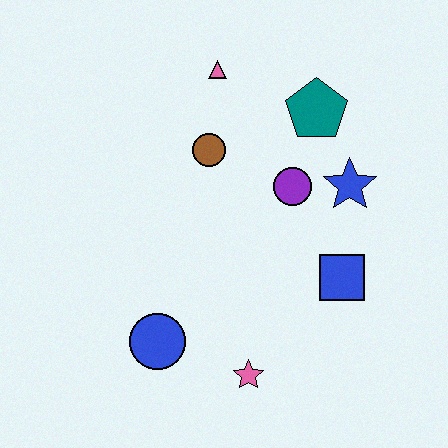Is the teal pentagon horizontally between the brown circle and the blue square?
Yes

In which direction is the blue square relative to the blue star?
The blue square is below the blue star.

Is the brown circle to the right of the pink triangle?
No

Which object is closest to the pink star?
The blue circle is closest to the pink star.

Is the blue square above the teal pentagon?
No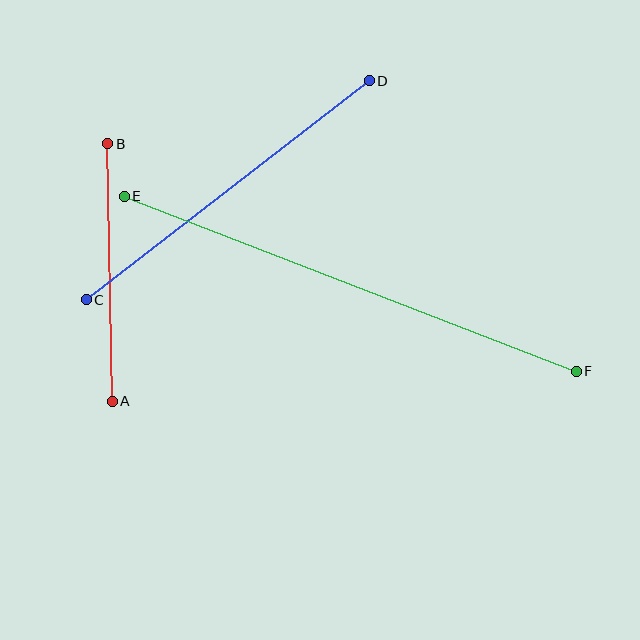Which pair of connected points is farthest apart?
Points E and F are farthest apart.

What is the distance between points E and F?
The distance is approximately 484 pixels.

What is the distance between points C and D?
The distance is approximately 358 pixels.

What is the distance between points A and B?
The distance is approximately 258 pixels.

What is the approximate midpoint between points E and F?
The midpoint is at approximately (350, 284) pixels.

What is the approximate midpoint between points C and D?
The midpoint is at approximately (228, 190) pixels.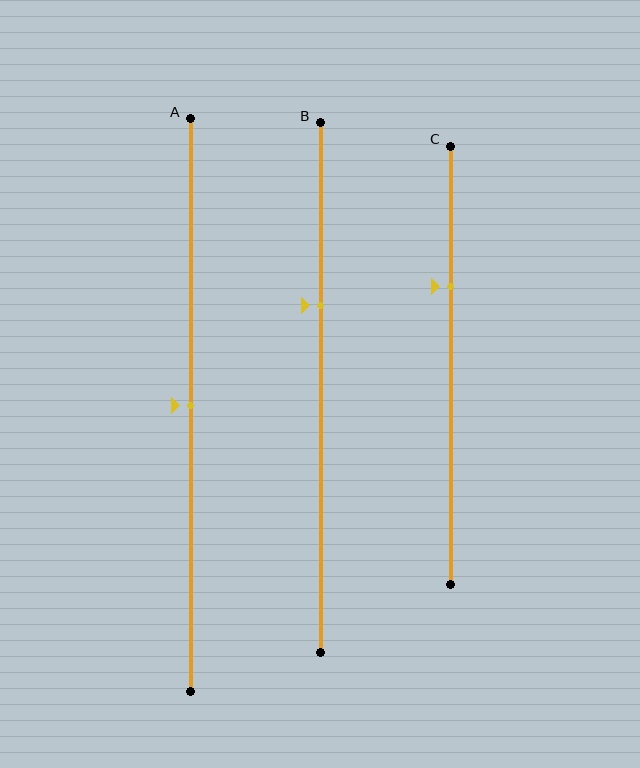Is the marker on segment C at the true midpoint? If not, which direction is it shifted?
No, the marker on segment C is shifted upward by about 18% of the segment length.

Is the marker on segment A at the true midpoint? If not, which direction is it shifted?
Yes, the marker on segment A is at the true midpoint.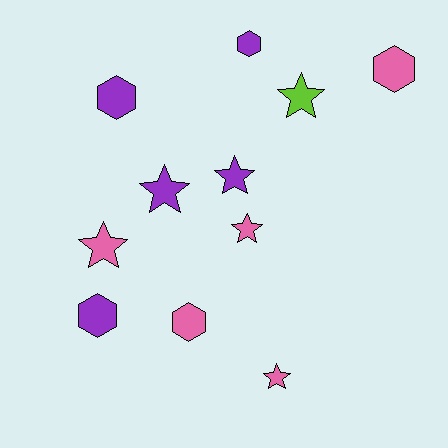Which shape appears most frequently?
Star, with 6 objects.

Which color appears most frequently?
Purple, with 5 objects.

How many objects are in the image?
There are 11 objects.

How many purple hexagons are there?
There are 3 purple hexagons.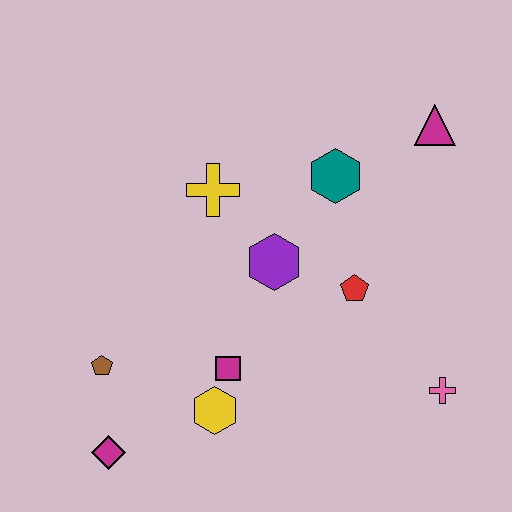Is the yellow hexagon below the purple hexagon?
Yes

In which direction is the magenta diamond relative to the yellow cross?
The magenta diamond is below the yellow cross.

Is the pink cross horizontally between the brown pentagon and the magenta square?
No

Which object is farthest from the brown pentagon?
The magenta triangle is farthest from the brown pentagon.